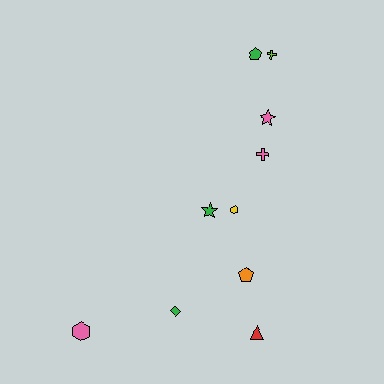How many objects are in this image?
There are 10 objects.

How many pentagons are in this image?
There are 2 pentagons.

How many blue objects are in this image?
There are no blue objects.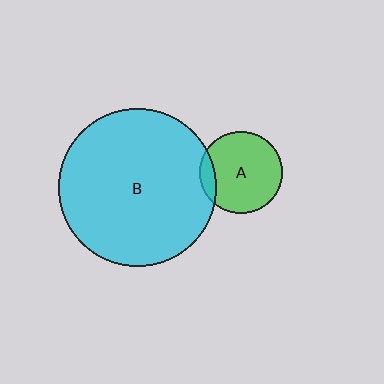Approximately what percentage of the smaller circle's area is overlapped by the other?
Approximately 10%.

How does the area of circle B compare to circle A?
Approximately 3.7 times.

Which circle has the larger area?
Circle B (cyan).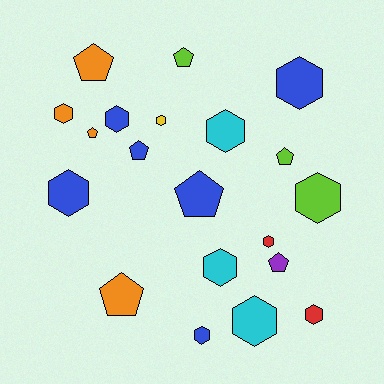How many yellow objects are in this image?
There is 1 yellow object.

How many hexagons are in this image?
There are 12 hexagons.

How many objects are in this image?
There are 20 objects.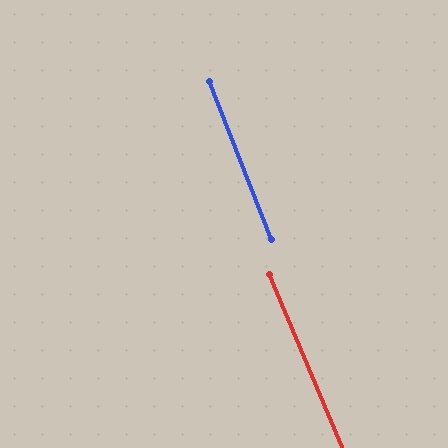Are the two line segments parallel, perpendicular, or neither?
Parallel — their directions differ by only 1.5°.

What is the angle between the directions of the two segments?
Approximately 2 degrees.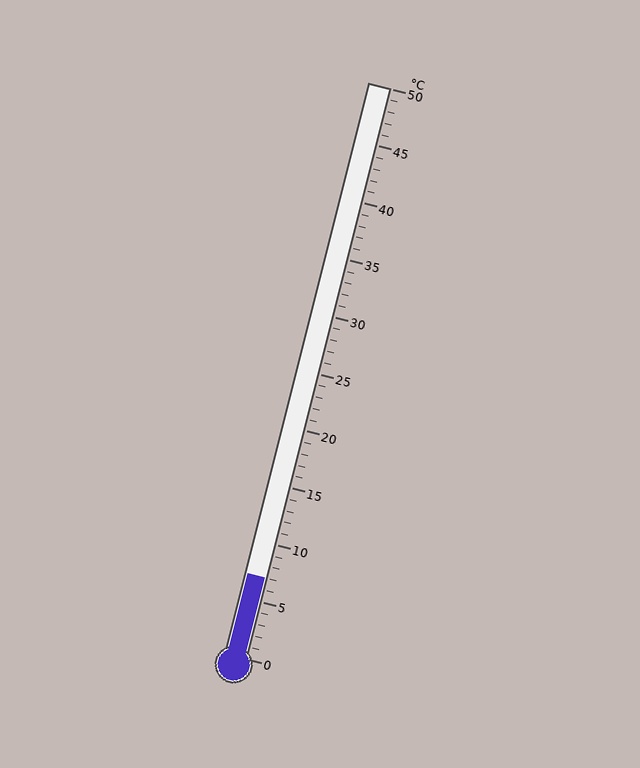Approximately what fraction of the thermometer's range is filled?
The thermometer is filled to approximately 15% of its range.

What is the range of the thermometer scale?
The thermometer scale ranges from 0°C to 50°C.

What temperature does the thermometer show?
The thermometer shows approximately 7°C.